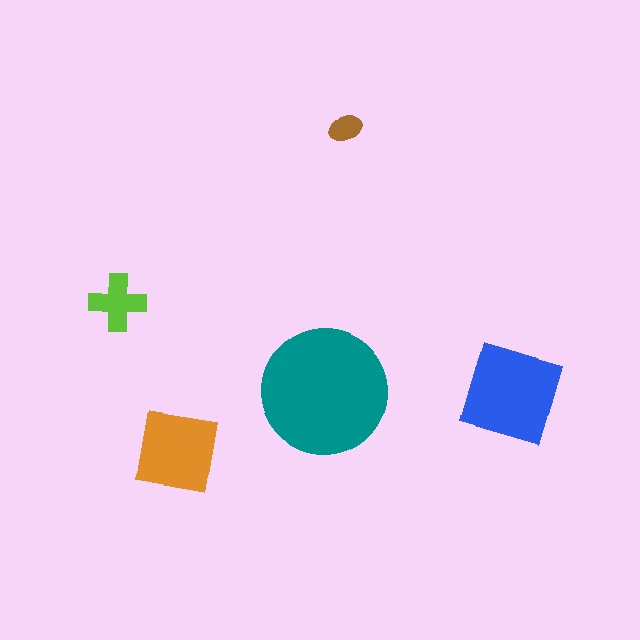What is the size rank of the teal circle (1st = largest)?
1st.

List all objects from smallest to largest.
The brown ellipse, the lime cross, the orange square, the blue diamond, the teal circle.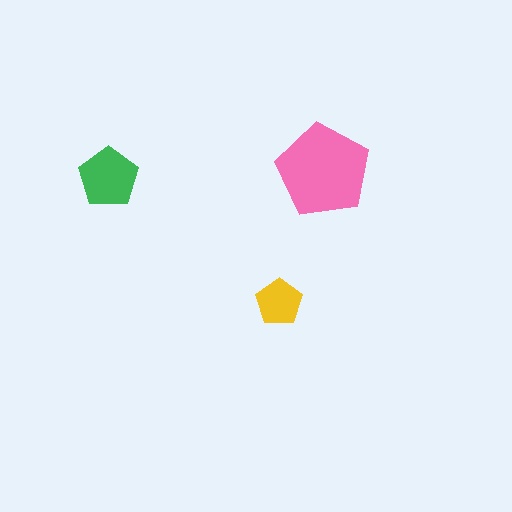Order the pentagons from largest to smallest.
the pink one, the green one, the yellow one.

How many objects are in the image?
There are 3 objects in the image.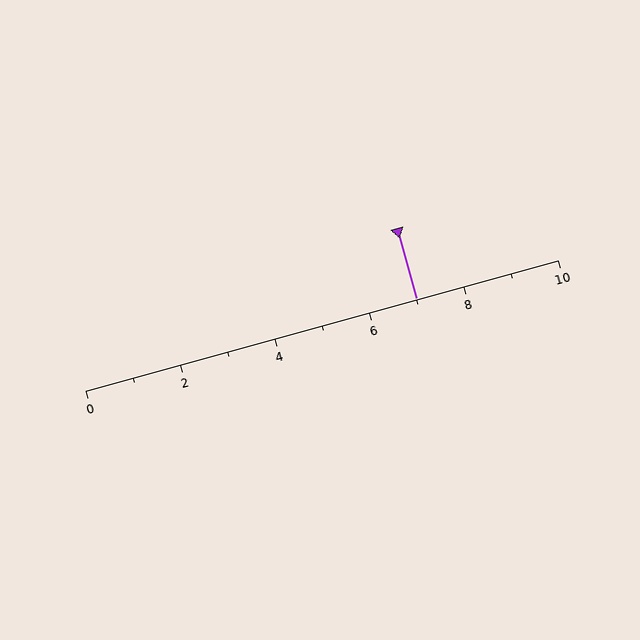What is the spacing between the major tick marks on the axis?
The major ticks are spaced 2 apart.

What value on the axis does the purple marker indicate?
The marker indicates approximately 7.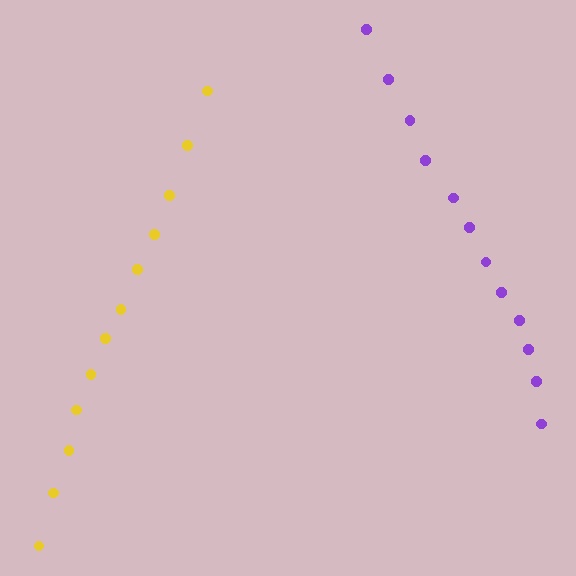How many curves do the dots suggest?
There are 2 distinct paths.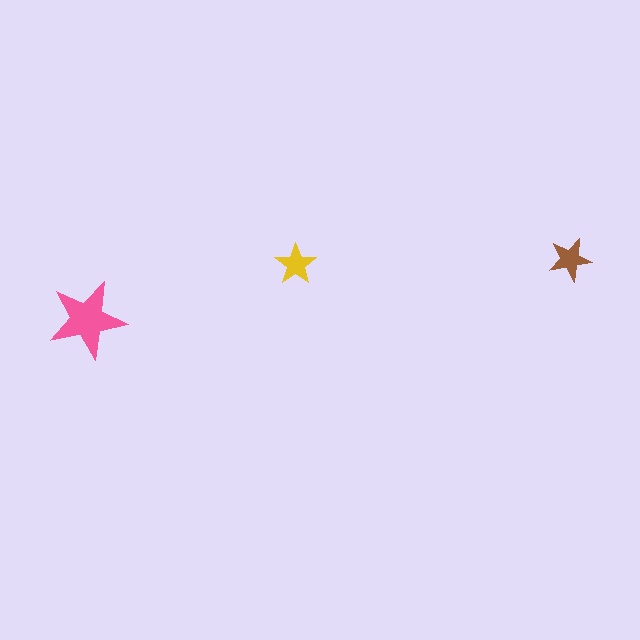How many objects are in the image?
There are 3 objects in the image.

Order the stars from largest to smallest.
the pink one, the brown one, the yellow one.